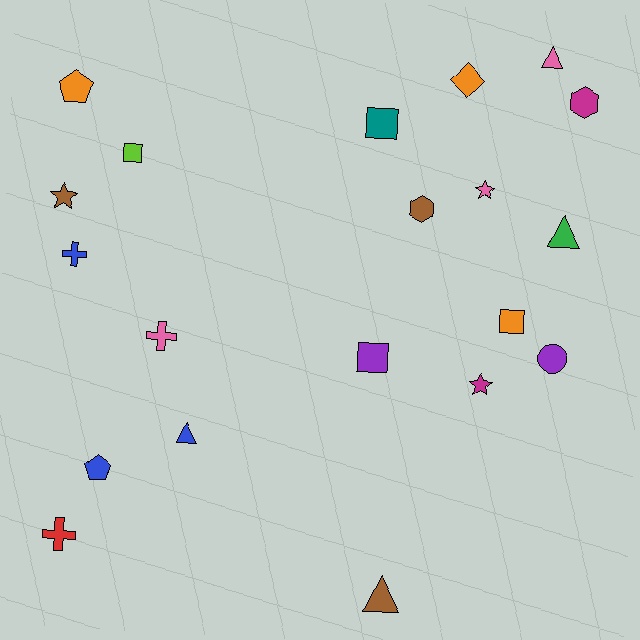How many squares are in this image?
There are 4 squares.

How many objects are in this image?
There are 20 objects.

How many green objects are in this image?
There is 1 green object.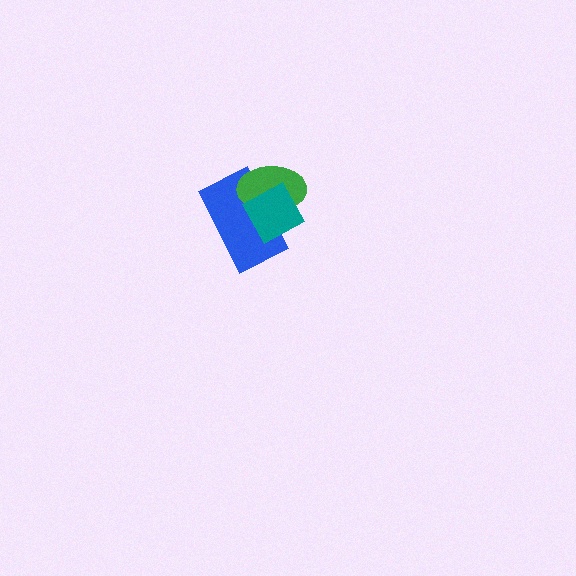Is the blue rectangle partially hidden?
Yes, it is partially covered by another shape.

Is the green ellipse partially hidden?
Yes, it is partially covered by another shape.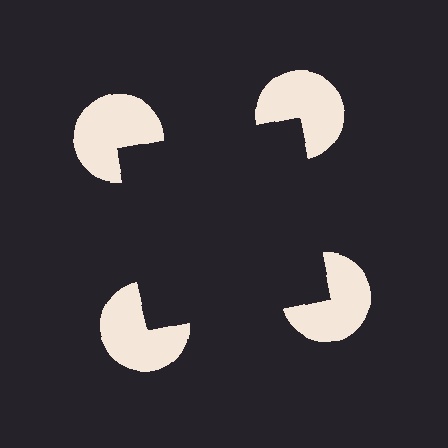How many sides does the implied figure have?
4 sides.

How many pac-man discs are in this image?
There are 4 — one at each vertex of the illusory square.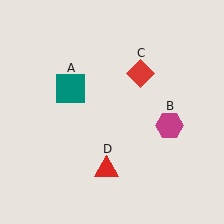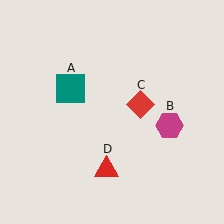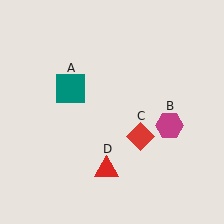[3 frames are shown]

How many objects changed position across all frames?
1 object changed position: red diamond (object C).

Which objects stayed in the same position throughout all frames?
Teal square (object A) and magenta hexagon (object B) and red triangle (object D) remained stationary.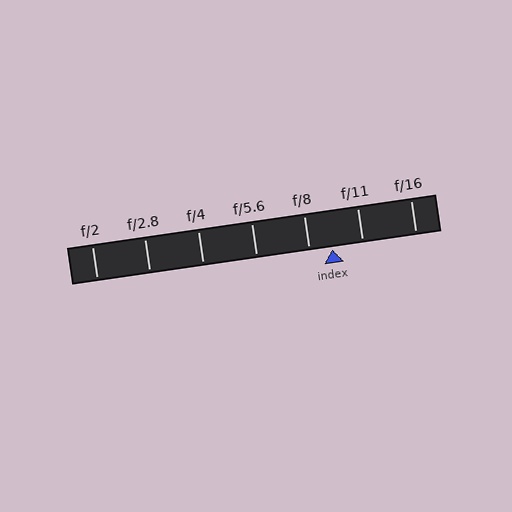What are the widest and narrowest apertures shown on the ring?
The widest aperture shown is f/2 and the narrowest is f/16.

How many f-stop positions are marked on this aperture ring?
There are 7 f-stop positions marked.